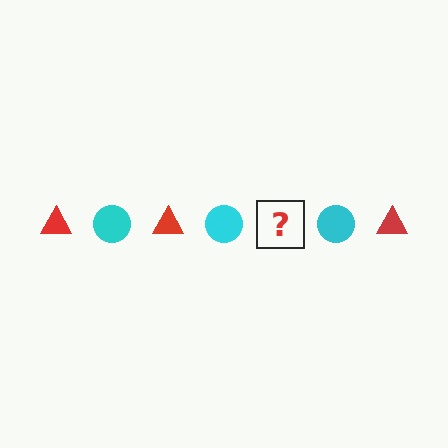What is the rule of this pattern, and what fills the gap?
The rule is that the pattern alternates between red triangle and cyan circle. The gap should be filled with a red triangle.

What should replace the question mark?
The question mark should be replaced with a red triangle.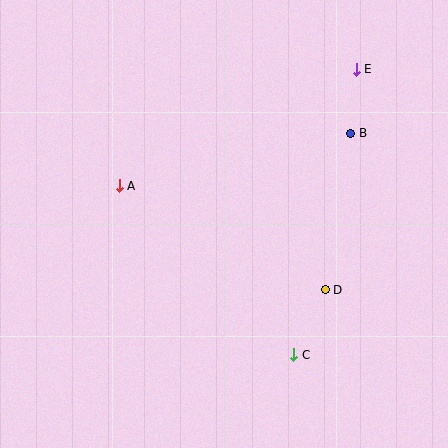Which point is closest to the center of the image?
Point A at (119, 186) is closest to the center.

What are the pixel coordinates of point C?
Point C is at (294, 355).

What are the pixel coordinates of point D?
Point D is at (325, 290).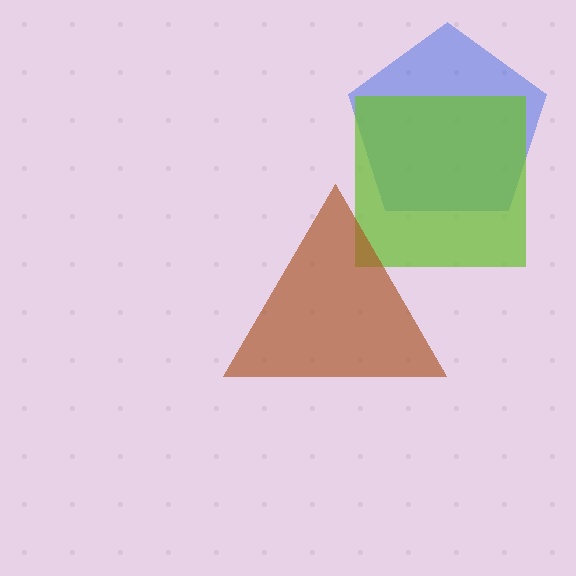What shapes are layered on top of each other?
The layered shapes are: a blue pentagon, a lime square, a brown triangle.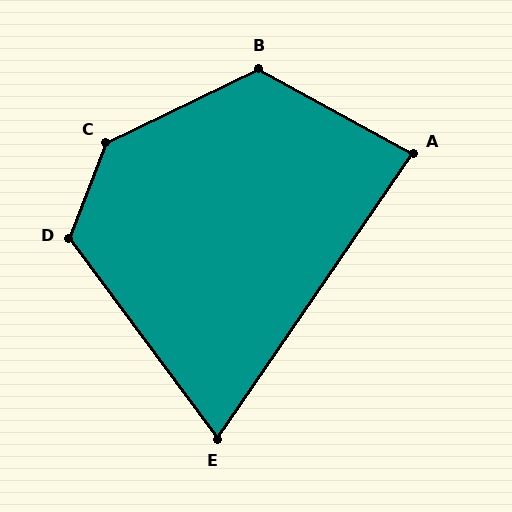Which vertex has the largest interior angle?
C, at approximately 137 degrees.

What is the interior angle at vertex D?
Approximately 122 degrees (obtuse).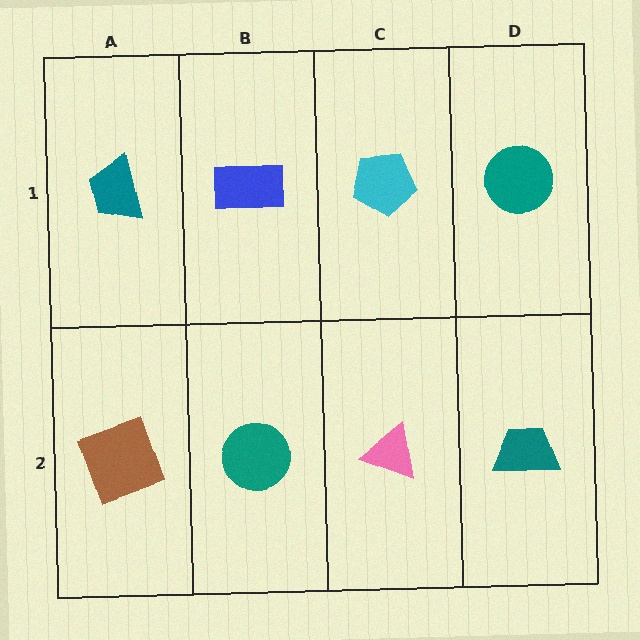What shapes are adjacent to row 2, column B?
A blue rectangle (row 1, column B), a brown square (row 2, column A), a pink triangle (row 2, column C).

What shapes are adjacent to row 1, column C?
A pink triangle (row 2, column C), a blue rectangle (row 1, column B), a teal circle (row 1, column D).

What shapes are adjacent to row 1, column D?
A teal trapezoid (row 2, column D), a cyan pentagon (row 1, column C).